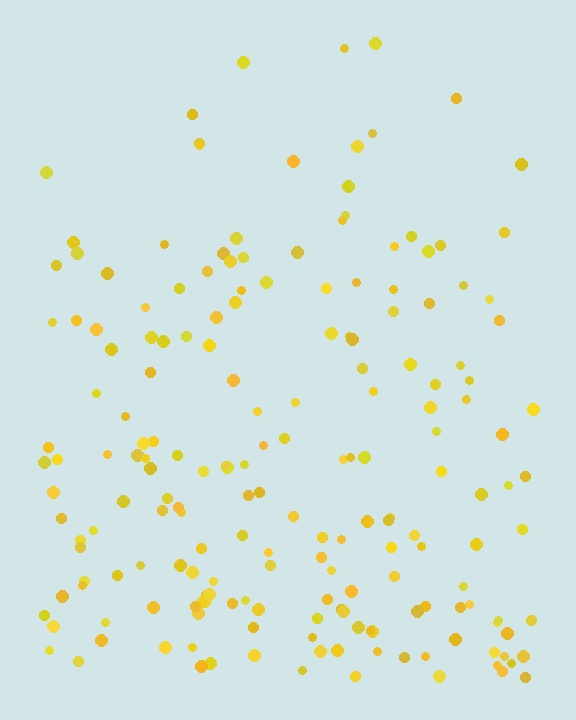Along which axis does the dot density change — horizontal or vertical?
Vertical.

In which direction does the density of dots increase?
From top to bottom, with the bottom side densest.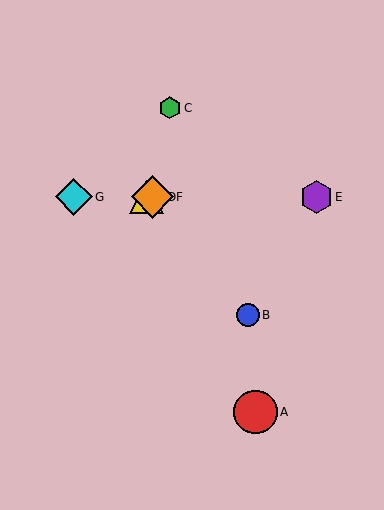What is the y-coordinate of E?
Object E is at y≈197.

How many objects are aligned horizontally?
4 objects (D, E, F, G) are aligned horizontally.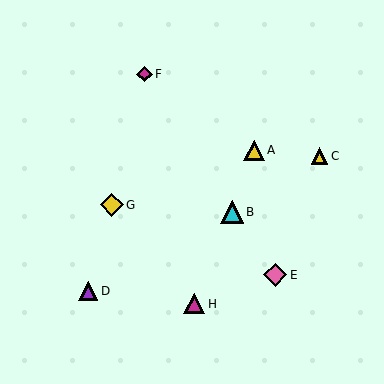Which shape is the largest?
The yellow diamond (labeled G) is the largest.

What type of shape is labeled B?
Shape B is a cyan triangle.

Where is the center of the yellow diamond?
The center of the yellow diamond is at (112, 205).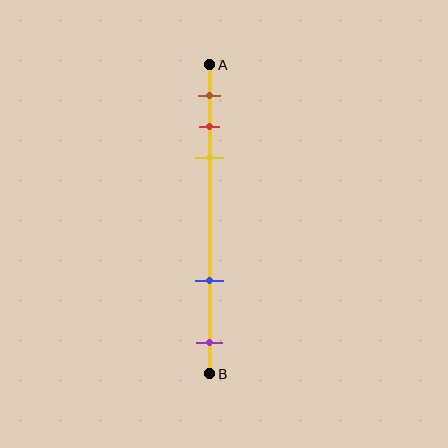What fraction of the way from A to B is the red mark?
The red mark is approximately 20% (0.2) of the way from A to B.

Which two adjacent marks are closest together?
The red and yellow marks are the closest adjacent pair.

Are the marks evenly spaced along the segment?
No, the marks are not evenly spaced.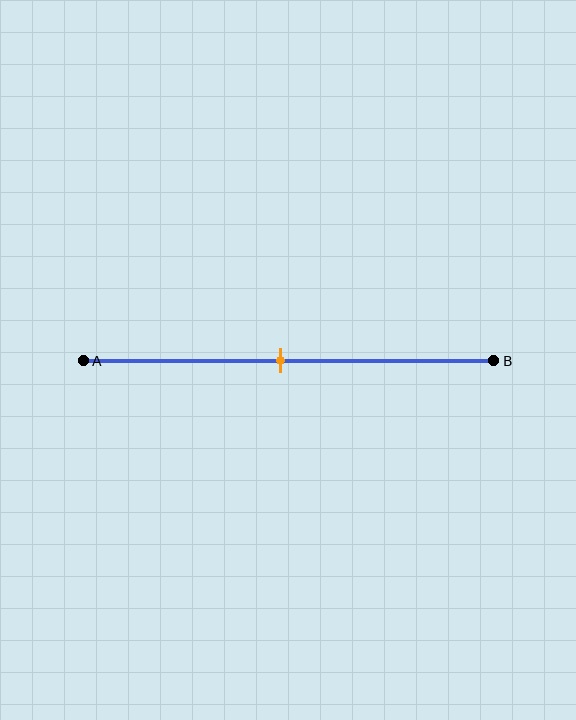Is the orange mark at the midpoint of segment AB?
Yes, the mark is approximately at the midpoint.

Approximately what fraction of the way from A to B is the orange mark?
The orange mark is approximately 50% of the way from A to B.